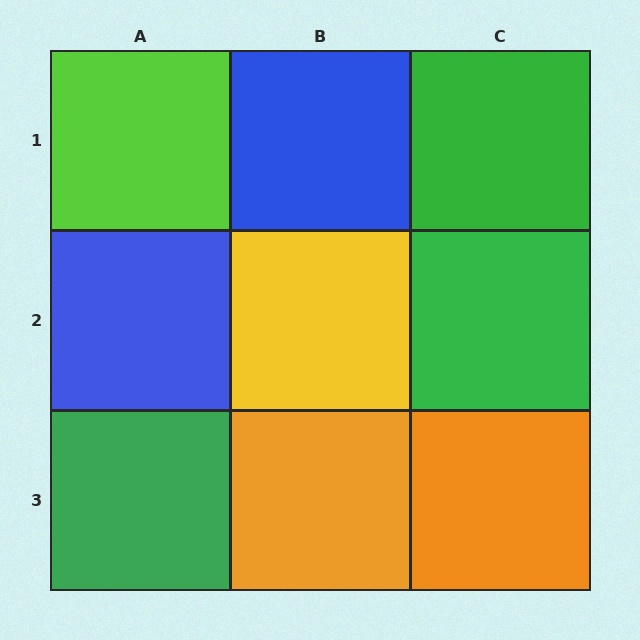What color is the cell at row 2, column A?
Blue.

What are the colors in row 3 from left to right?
Green, orange, orange.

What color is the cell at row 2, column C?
Green.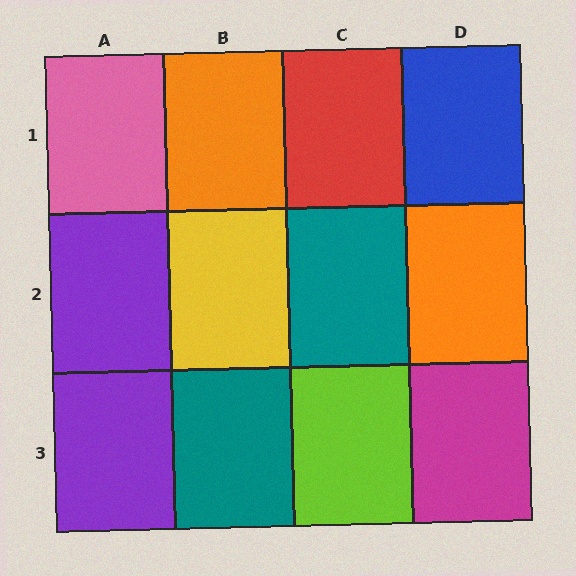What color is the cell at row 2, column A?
Purple.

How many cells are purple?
2 cells are purple.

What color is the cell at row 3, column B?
Teal.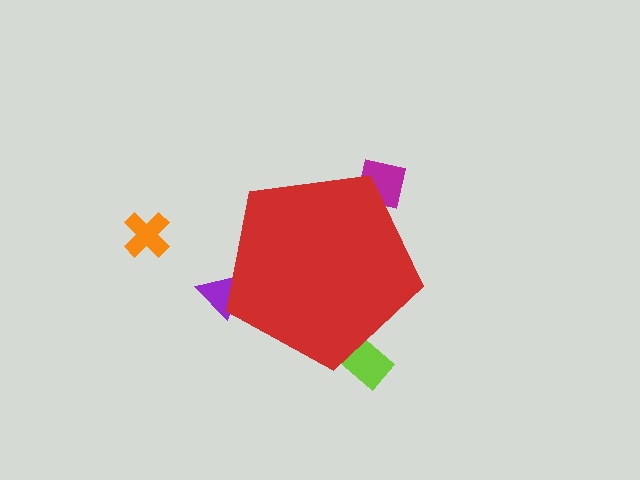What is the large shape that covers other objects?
A red pentagon.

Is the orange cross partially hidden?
No, the orange cross is fully visible.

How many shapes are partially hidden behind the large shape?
3 shapes are partially hidden.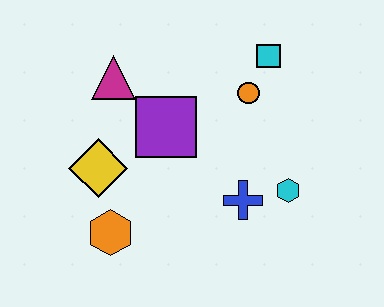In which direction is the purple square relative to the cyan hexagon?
The purple square is to the left of the cyan hexagon.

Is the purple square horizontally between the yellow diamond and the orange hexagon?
No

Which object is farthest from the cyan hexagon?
The magenta triangle is farthest from the cyan hexagon.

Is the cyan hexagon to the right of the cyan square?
Yes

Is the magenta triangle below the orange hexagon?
No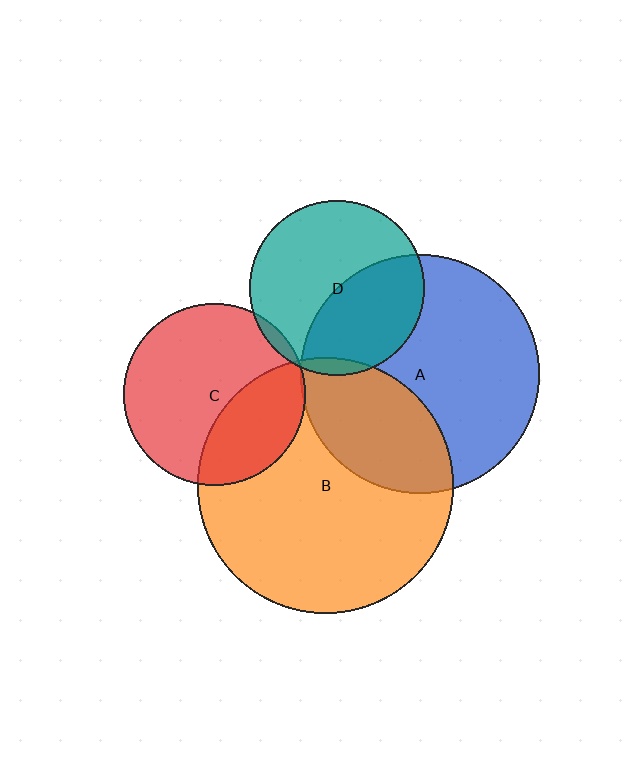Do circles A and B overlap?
Yes.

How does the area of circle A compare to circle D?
Approximately 1.9 times.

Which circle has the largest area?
Circle B (orange).